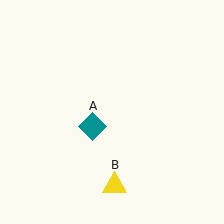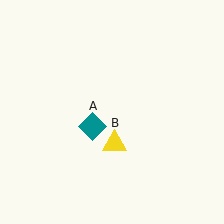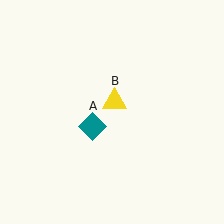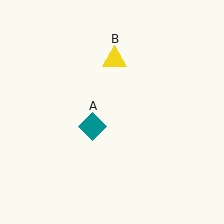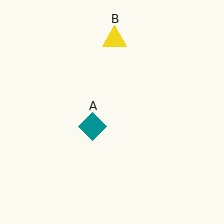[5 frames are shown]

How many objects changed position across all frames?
1 object changed position: yellow triangle (object B).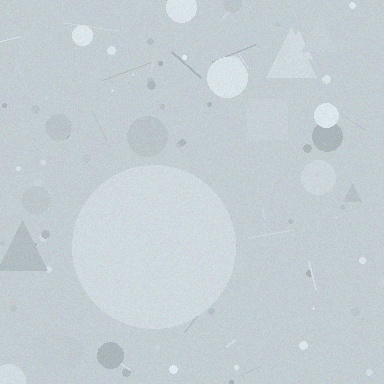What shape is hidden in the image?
A circle is hidden in the image.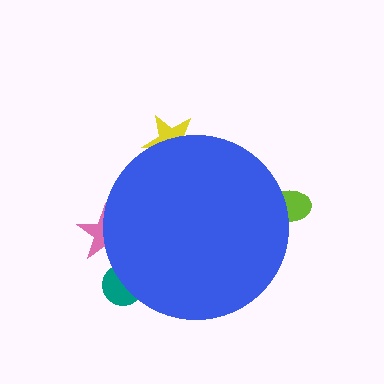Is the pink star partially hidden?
Yes, the pink star is partially hidden behind the blue circle.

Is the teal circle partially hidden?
Yes, the teal circle is partially hidden behind the blue circle.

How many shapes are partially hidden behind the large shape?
4 shapes are partially hidden.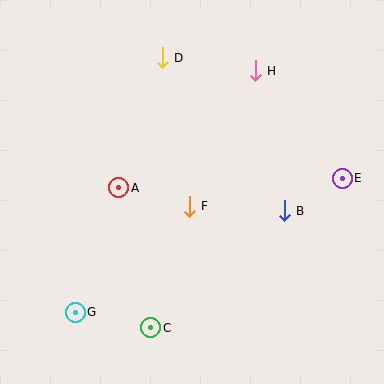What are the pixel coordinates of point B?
Point B is at (284, 211).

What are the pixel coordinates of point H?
Point H is at (255, 71).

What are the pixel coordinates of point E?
Point E is at (342, 178).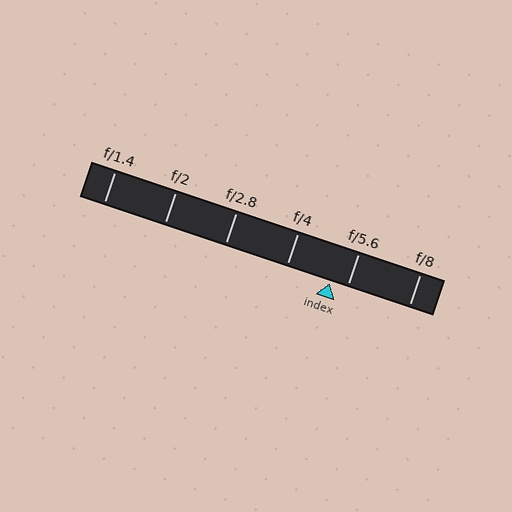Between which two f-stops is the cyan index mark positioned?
The index mark is between f/4 and f/5.6.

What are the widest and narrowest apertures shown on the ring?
The widest aperture shown is f/1.4 and the narrowest is f/8.